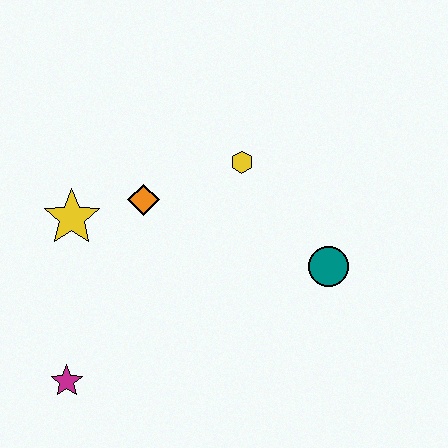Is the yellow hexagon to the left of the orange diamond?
No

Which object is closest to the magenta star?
The yellow star is closest to the magenta star.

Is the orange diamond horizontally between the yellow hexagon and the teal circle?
No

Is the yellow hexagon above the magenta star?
Yes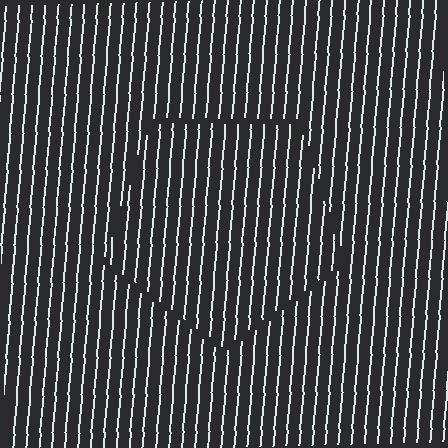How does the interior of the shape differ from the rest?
The interior of the shape contains the same grating, shifted by half a period — the contour is defined by the phase discontinuity where line-ends from the inner and outer gratings abut.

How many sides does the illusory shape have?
5 sides — the line-ends trace a pentagon.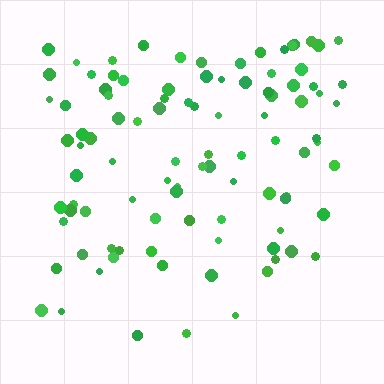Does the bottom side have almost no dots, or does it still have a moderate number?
Still a moderate number, just noticeably fewer than the top.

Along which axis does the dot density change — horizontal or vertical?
Vertical.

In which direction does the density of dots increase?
From bottom to top, with the top side densest.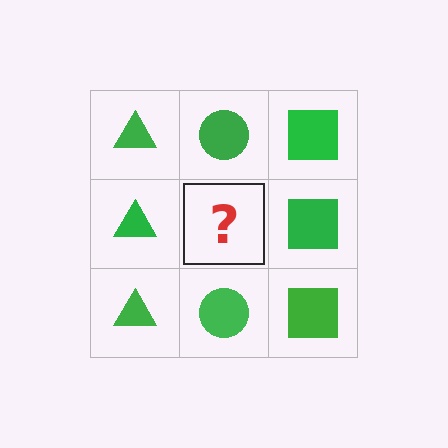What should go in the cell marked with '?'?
The missing cell should contain a green circle.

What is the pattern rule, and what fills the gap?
The rule is that each column has a consistent shape. The gap should be filled with a green circle.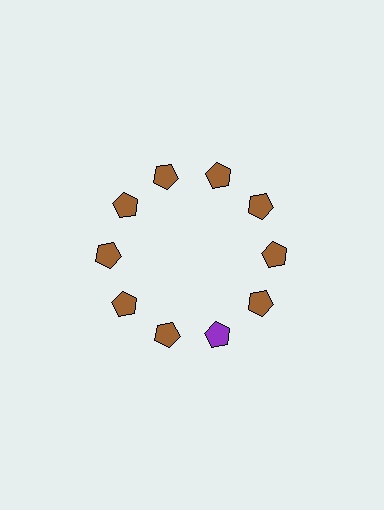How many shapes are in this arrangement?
There are 10 shapes arranged in a ring pattern.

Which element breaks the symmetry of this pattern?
The purple pentagon at roughly the 5 o'clock position breaks the symmetry. All other shapes are brown pentagons.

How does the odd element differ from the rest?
It has a different color: purple instead of brown.